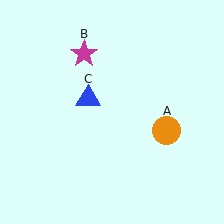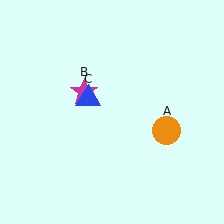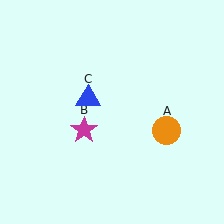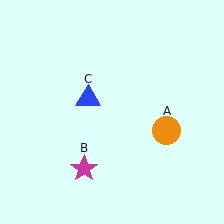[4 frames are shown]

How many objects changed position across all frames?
1 object changed position: magenta star (object B).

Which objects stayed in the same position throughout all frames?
Orange circle (object A) and blue triangle (object C) remained stationary.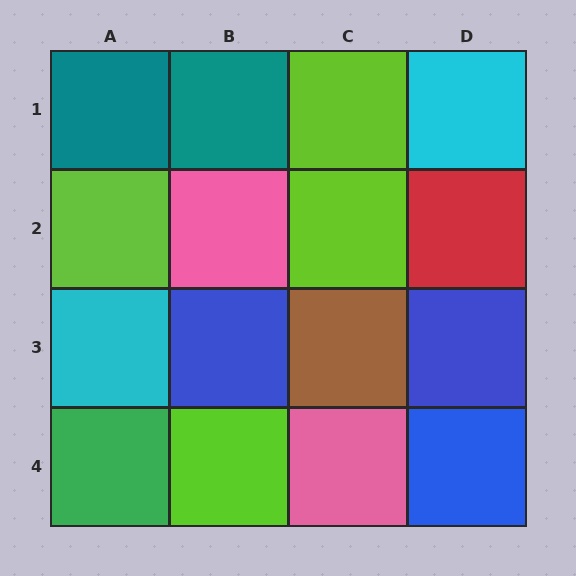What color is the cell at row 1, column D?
Cyan.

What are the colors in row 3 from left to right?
Cyan, blue, brown, blue.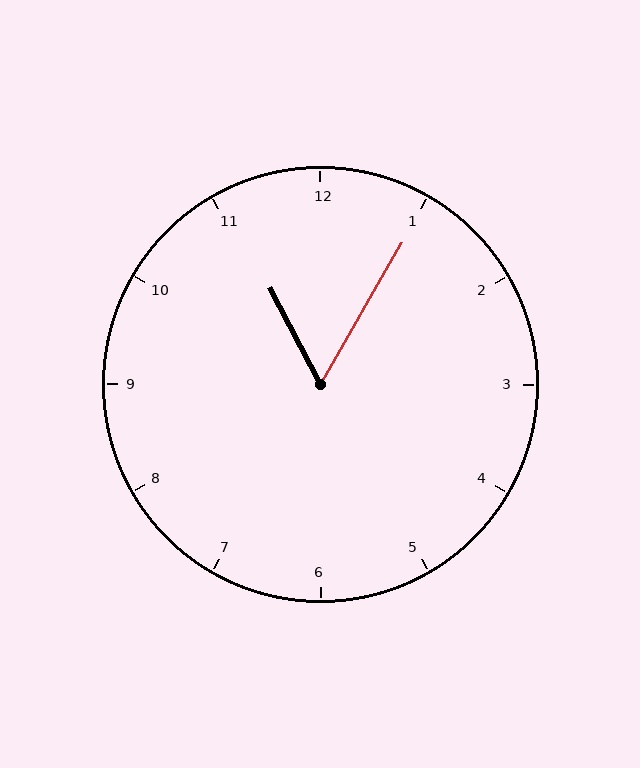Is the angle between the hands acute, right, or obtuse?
It is acute.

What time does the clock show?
11:05.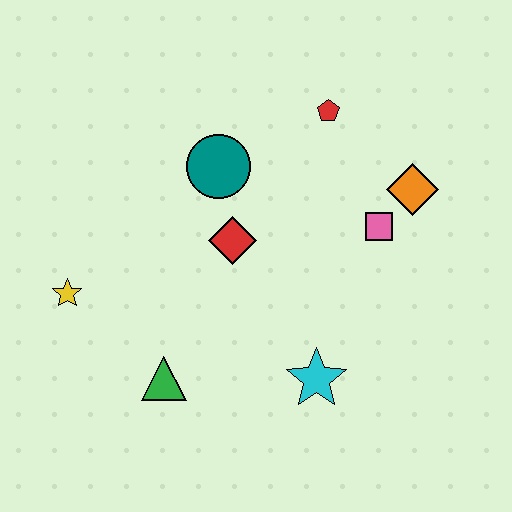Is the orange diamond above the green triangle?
Yes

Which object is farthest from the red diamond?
The orange diamond is farthest from the red diamond.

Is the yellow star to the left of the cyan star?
Yes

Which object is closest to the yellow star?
The green triangle is closest to the yellow star.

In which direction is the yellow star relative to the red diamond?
The yellow star is to the left of the red diamond.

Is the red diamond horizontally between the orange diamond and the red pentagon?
No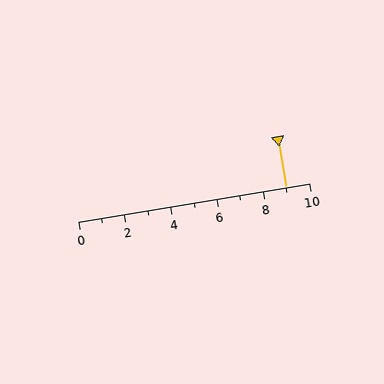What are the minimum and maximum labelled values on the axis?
The axis runs from 0 to 10.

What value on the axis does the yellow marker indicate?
The marker indicates approximately 9.